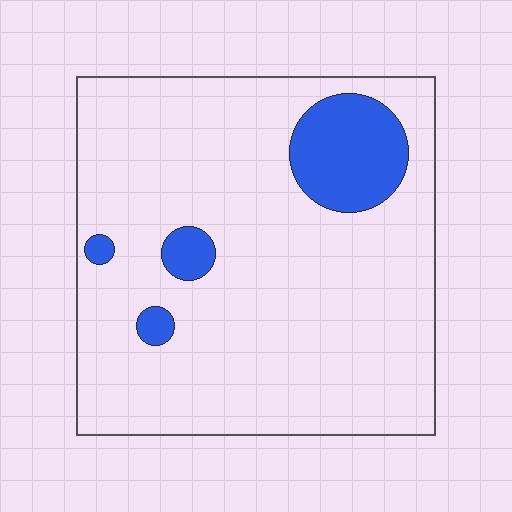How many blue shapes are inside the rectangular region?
4.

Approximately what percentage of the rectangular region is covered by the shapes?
Approximately 10%.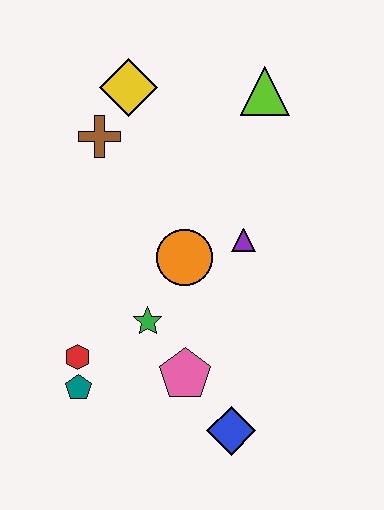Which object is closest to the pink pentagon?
The green star is closest to the pink pentagon.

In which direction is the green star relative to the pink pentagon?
The green star is above the pink pentagon.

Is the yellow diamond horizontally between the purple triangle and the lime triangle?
No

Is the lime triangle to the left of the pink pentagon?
No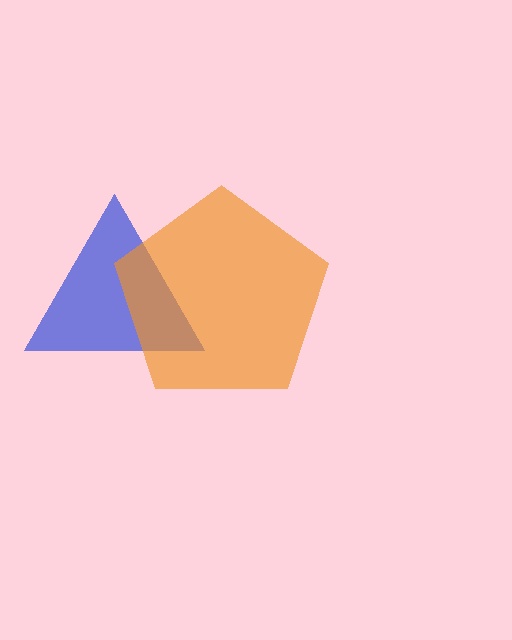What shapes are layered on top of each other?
The layered shapes are: a blue triangle, an orange pentagon.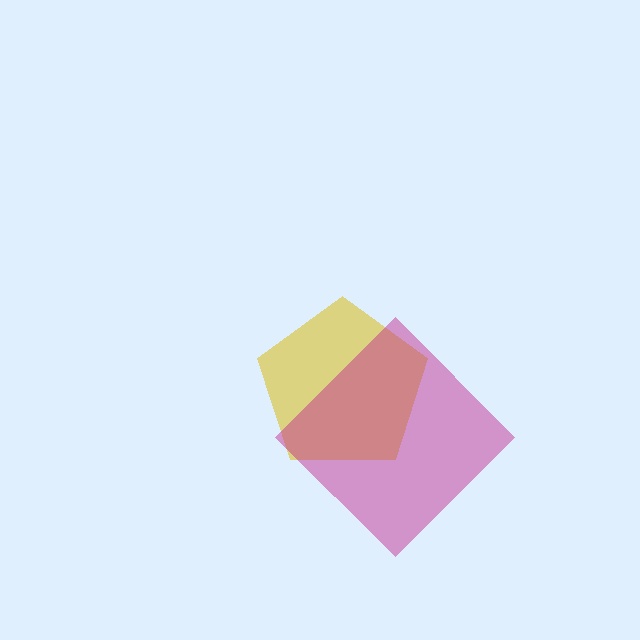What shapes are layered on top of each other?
The layered shapes are: a yellow pentagon, a magenta diamond.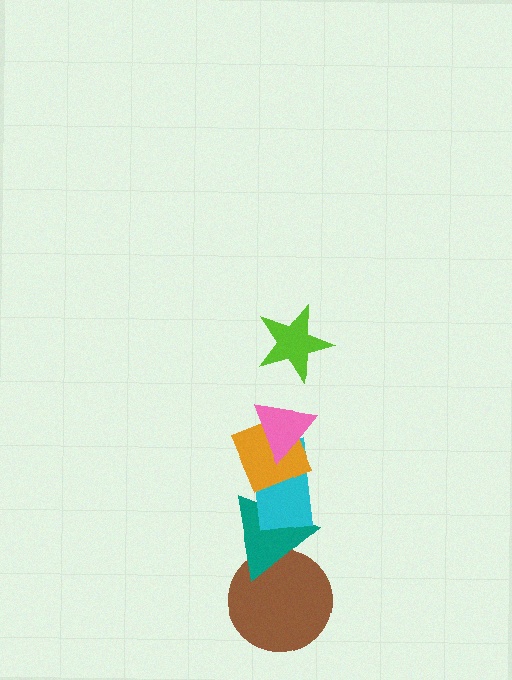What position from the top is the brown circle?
The brown circle is 6th from the top.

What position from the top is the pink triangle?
The pink triangle is 2nd from the top.